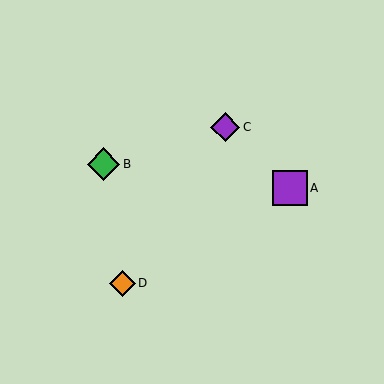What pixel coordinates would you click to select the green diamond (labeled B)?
Click at (103, 164) to select the green diamond B.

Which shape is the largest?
The purple square (labeled A) is the largest.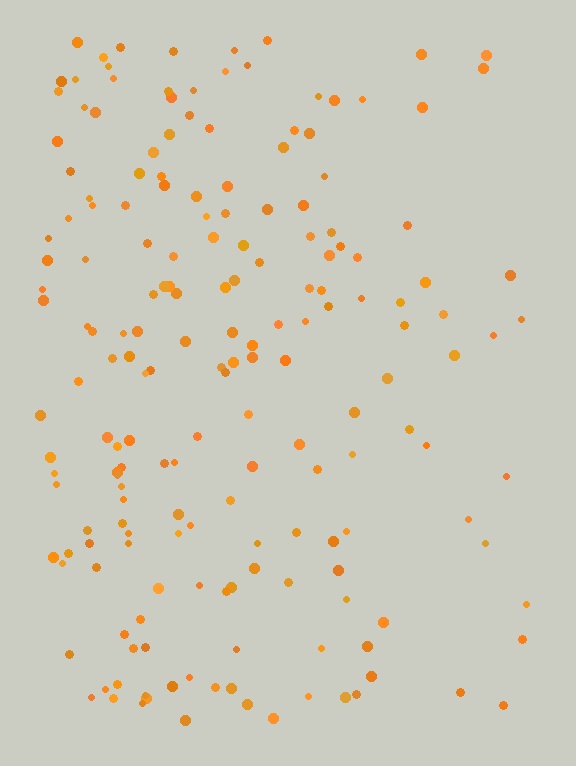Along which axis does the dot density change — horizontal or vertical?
Horizontal.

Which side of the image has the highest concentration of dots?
The left.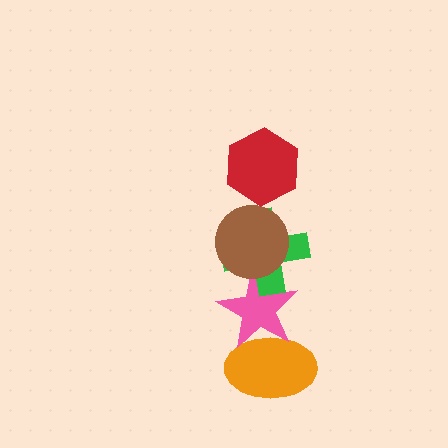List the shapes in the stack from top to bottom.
From top to bottom: the red hexagon, the brown circle, the green cross, the pink star, the orange ellipse.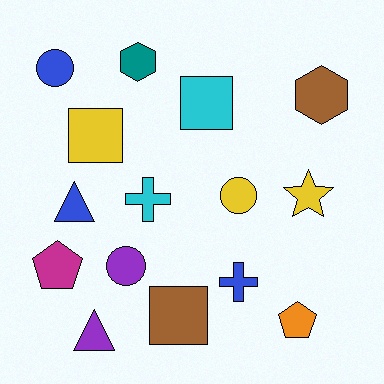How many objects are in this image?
There are 15 objects.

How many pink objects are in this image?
There are no pink objects.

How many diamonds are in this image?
There are no diamonds.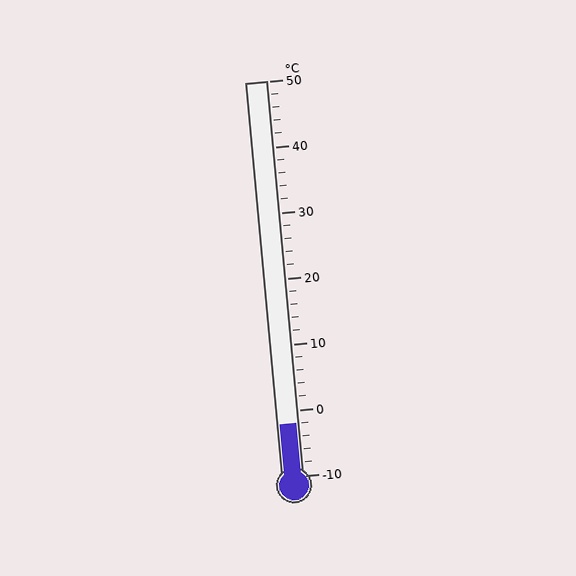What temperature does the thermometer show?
The thermometer shows approximately -2°C.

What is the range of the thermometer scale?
The thermometer scale ranges from -10°C to 50°C.